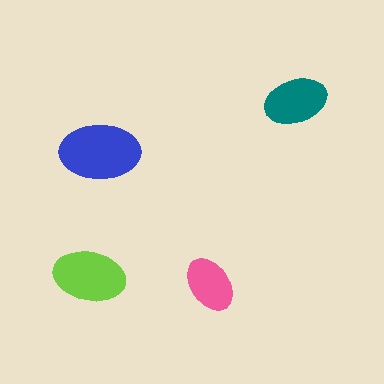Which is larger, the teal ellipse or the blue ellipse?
The blue one.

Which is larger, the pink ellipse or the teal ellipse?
The teal one.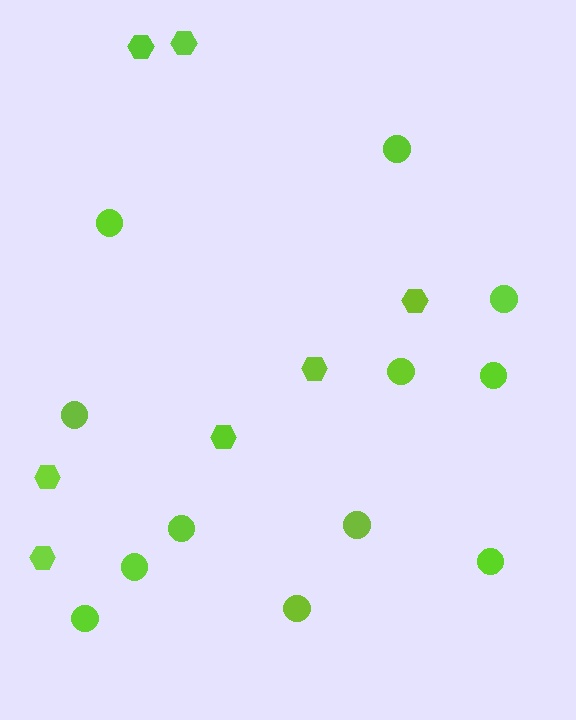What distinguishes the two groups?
There are 2 groups: one group of hexagons (7) and one group of circles (12).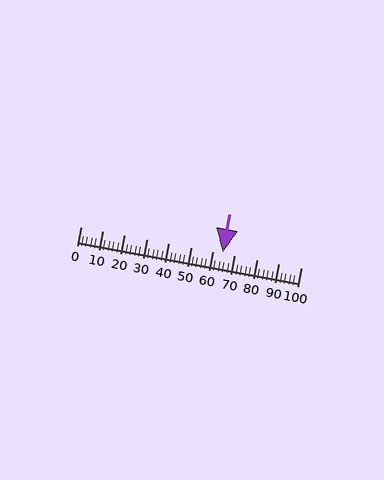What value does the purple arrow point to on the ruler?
The purple arrow points to approximately 64.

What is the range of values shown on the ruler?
The ruler shows values from 0 to 100.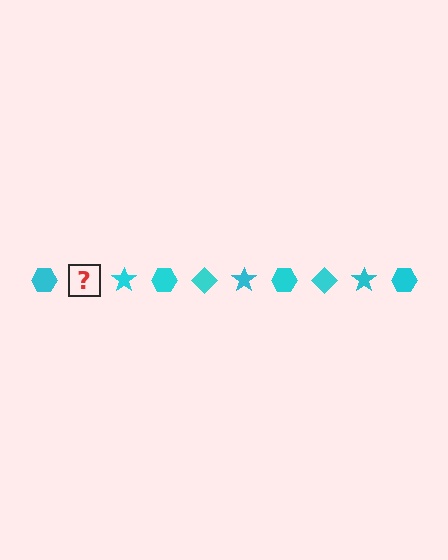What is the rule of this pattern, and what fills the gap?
The rule is that the pattern cycles through hexagon, diamond, star shapes in cyan. The gap should be filled with a cyan diamond.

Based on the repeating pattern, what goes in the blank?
The blank should be a cyan diamond.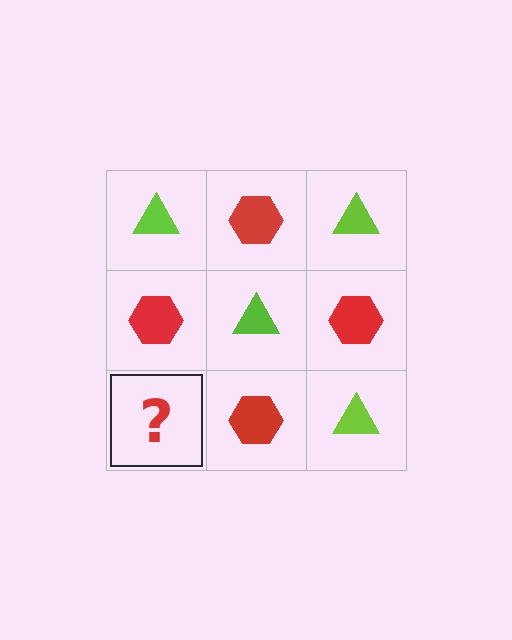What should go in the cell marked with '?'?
The missing cell should contain a lime triangle.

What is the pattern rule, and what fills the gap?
The rule is that it alternates lime triangle and red hexagon in a checkerboard pattern. The gap should be filled with a lime triangle.